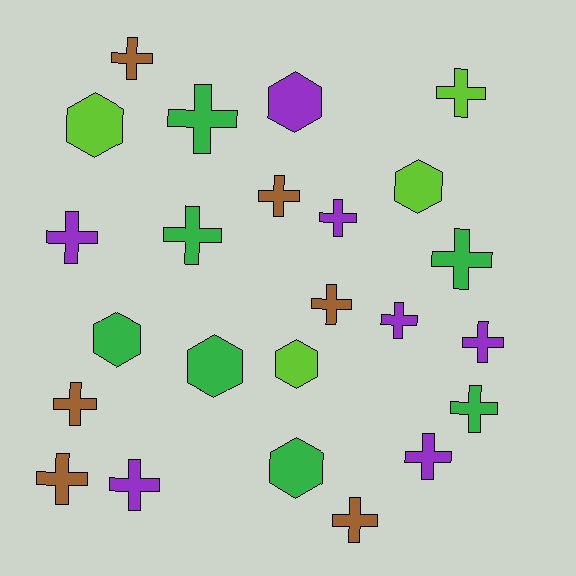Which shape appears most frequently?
Cross, with 17 objects.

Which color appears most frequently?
Green, with 7 objects.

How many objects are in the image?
There are 24 objects.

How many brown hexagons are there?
There are no brown hexagons.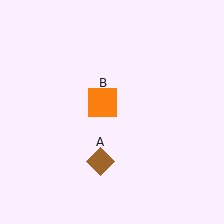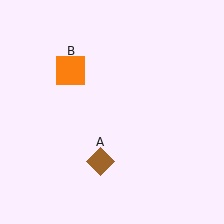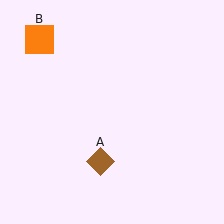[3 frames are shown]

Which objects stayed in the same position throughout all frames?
Brown diamond (object A) remained stationary.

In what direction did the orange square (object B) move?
The orange square (object B) moved up and to the left.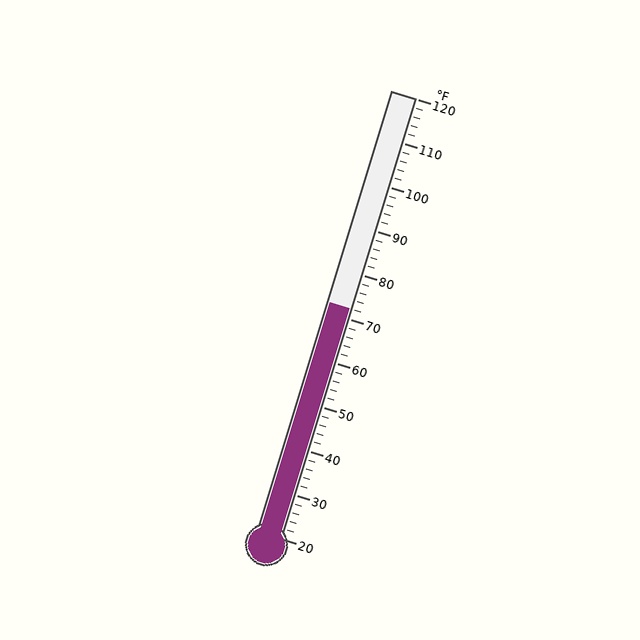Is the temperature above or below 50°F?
The temperature is above 50°F.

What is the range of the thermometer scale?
The thermometer scale ranges from 20°F to 120°F.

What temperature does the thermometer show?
The thermometer shows approximately 72°F.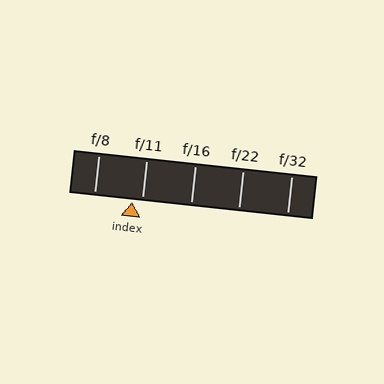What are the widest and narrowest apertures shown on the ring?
The widest aperture shown is f/8 and the narrowest is f/32.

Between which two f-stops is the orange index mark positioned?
The index mark is between f/8 and f/11.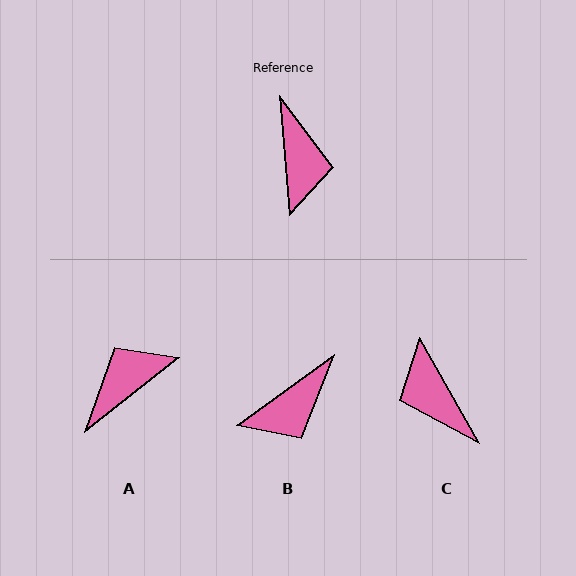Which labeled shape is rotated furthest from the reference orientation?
C, about 155 degrees away.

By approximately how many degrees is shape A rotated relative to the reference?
Approximately 123 degrees counter-clockwise.